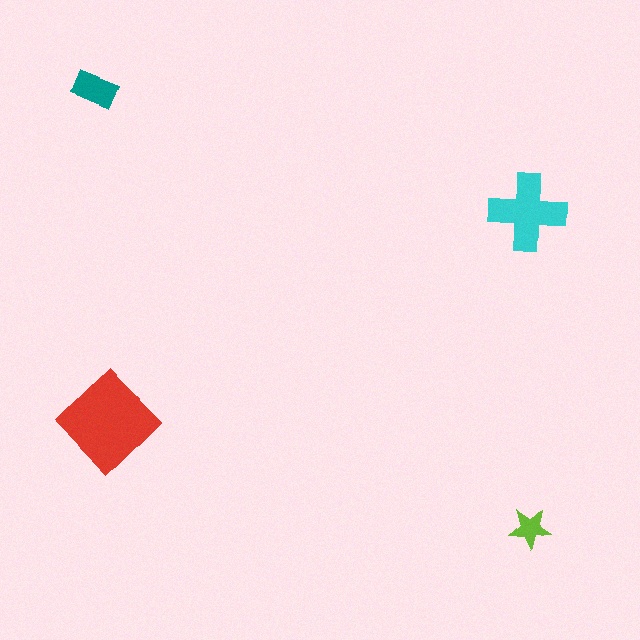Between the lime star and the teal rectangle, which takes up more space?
The teal rectangle.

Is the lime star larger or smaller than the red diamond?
Smaller.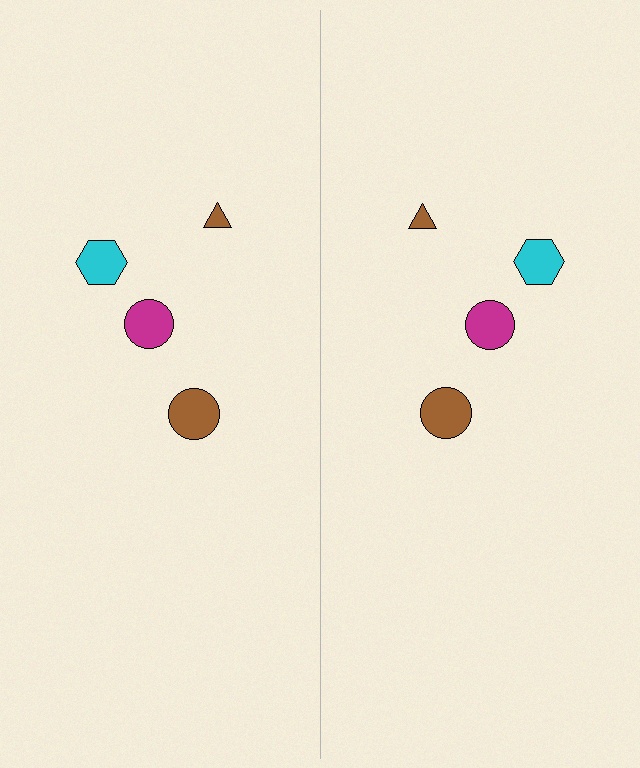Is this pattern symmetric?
Yes, this pattern has bilateral (reflection) symmetry.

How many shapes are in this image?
There are 8 shapes in this image.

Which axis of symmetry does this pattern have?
The pattern has a vertical axis of symmetry running through the center of the image.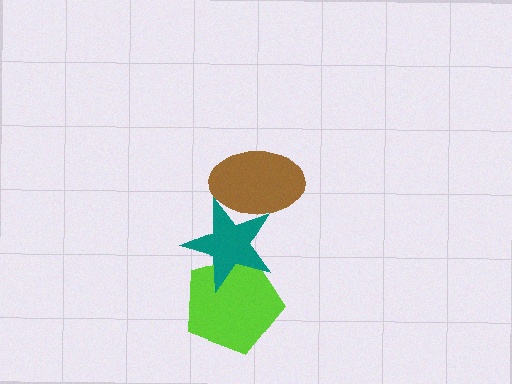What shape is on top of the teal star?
The brown ellipse is on top of the teal star.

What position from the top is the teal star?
The teal star is 2nd from the top.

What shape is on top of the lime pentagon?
The teal star is on top of the lime pentagon.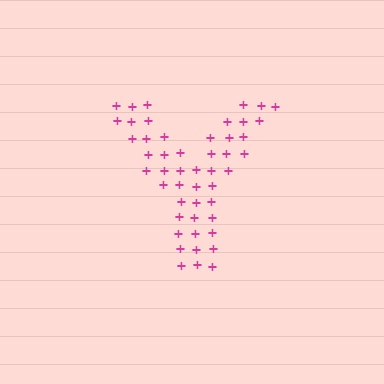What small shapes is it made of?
It is made of small plus signs.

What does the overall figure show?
The overall figure shows the letter Y.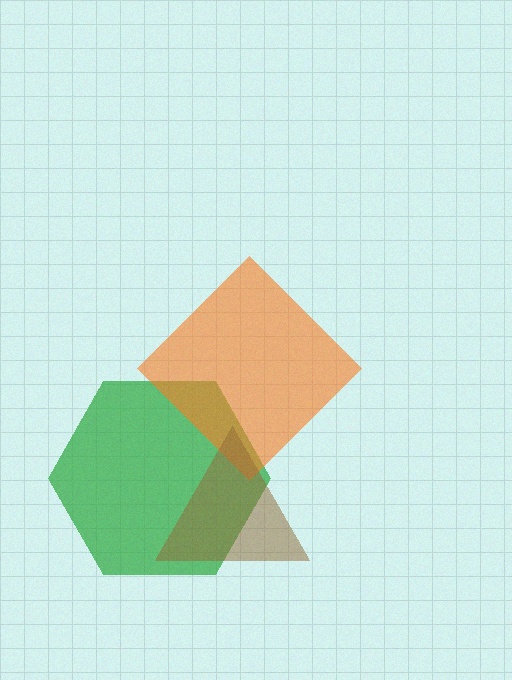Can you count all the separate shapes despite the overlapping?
Yes, there are 3 separate shapes.